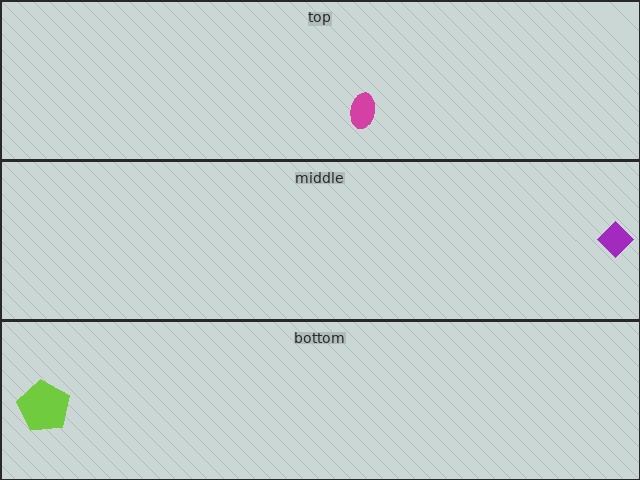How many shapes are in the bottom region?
1.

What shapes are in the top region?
The magenta ellipse.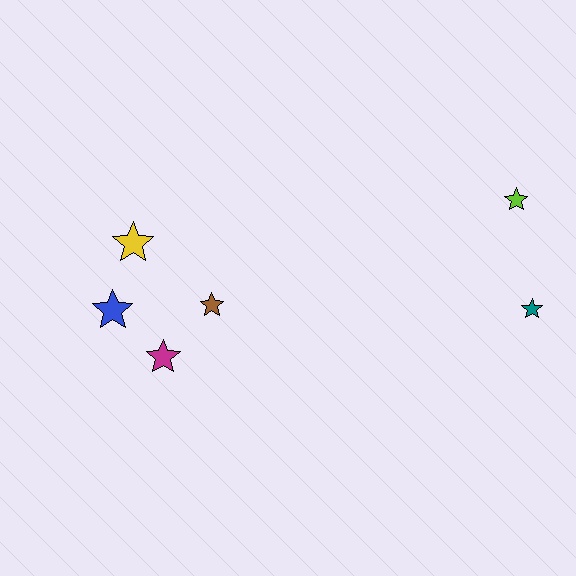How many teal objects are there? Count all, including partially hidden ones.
There is 1 teal object.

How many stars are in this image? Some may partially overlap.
There are 6 stars.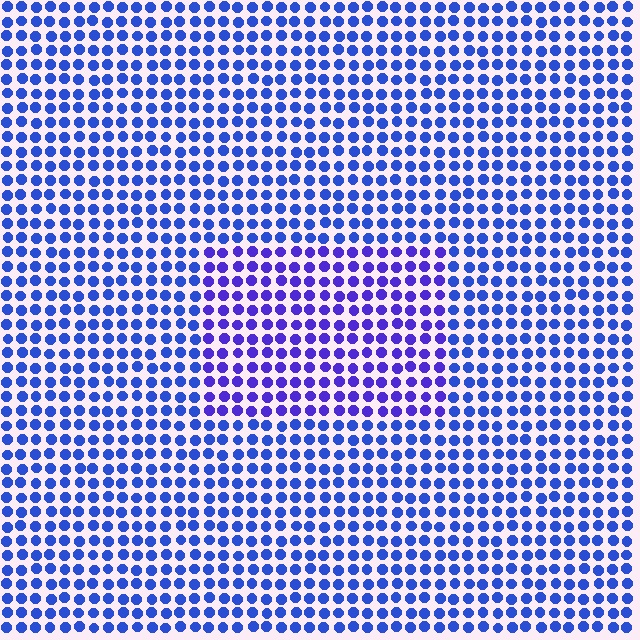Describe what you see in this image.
The image is filled with small blue elements in a uniform arrangement. A rectangle-shaped region is visible where the elements are tinted to a slightly different hue, forming a subtle color boundary.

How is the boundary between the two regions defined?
The boundary is defined purely by a slight shift in hue (about 27 degrees). Spacing, size, and orientation are identical on both sides.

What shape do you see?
I see a rectangle.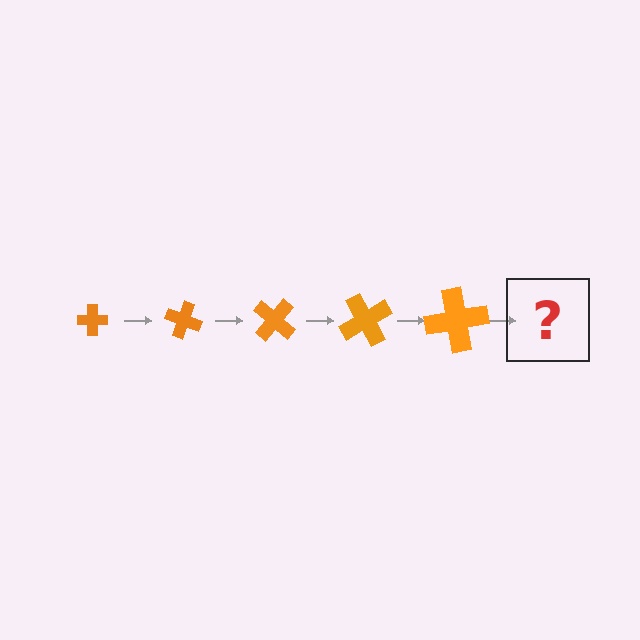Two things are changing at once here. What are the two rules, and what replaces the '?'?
The two rules are that the cross grows larger each step and it rotates 20 degrees each step. The '?' should be a cross, larger than the previous one and rotated 100 degrees from the start.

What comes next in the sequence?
The next element should be a cross, larger than the previous one and rotated 100 degrees from the start.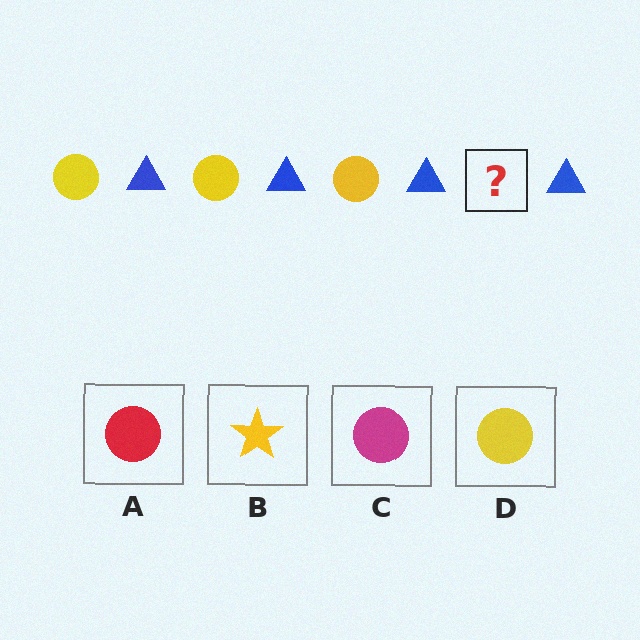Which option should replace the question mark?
Option D.